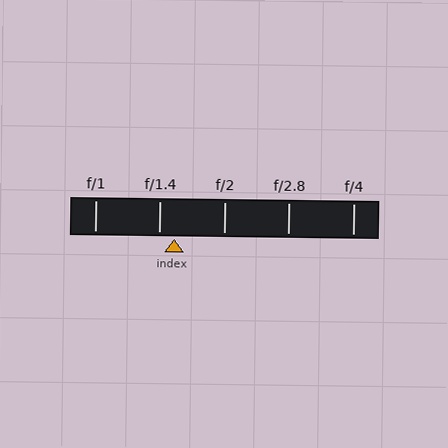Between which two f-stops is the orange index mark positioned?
The index mark is between f/1.4 and f/2.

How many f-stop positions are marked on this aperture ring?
There are 5 f-stop positions marked.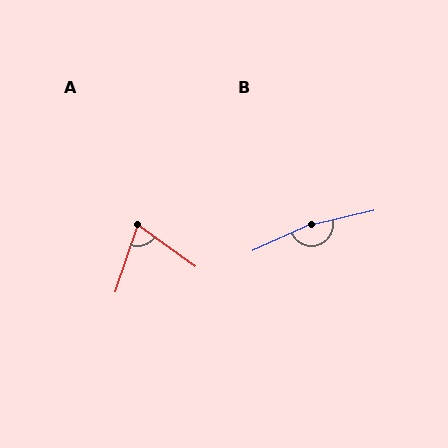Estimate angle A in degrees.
Approximately 72 degrees.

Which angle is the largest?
B, at approximately 168 degrees.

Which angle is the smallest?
A, at approximately 72 degrees.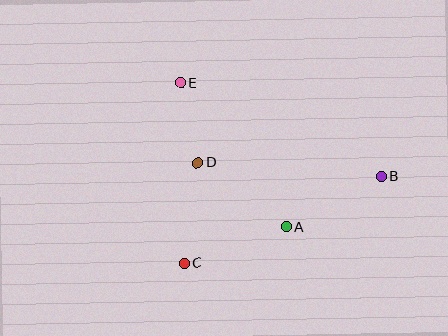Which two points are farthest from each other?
Points B and E are farthest from each other.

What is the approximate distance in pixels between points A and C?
The distance between A and C is approximately 109 pixels.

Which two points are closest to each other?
Points D and E are closest to each other.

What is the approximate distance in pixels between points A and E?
The distance between A and E is approximately 179 pixels.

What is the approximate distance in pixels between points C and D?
The distance between C and D is approximately 102 pixels.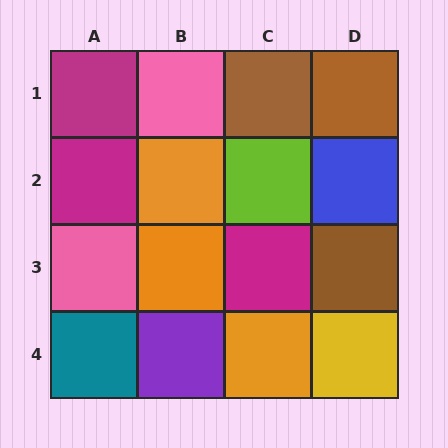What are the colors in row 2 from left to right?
Magenta, orange, lime, blue.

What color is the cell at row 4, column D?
Yellow.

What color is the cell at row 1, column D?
Brown.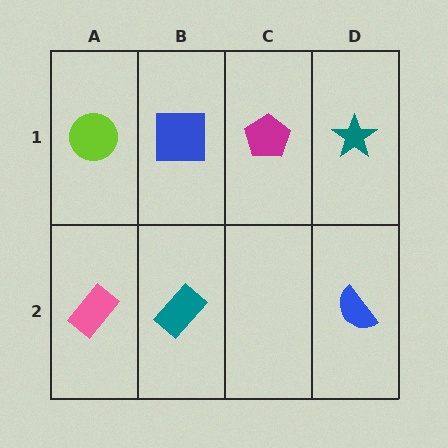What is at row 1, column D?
A teal star.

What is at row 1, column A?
A lime circle.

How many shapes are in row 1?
4 shapes.